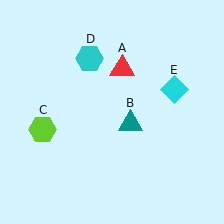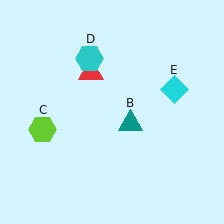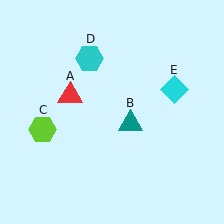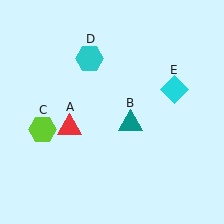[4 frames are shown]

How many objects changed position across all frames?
1 object changed position: red triangle (object A).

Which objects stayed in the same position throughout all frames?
Teal triangle (object B) and lime hexagon (object C) and cyan hexagon (object D) and cyan diamond (object E) remained stationary.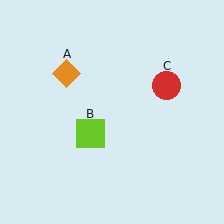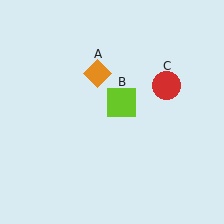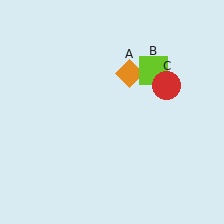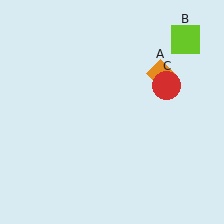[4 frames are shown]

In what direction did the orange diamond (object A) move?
The orange diamond (object A) moved right.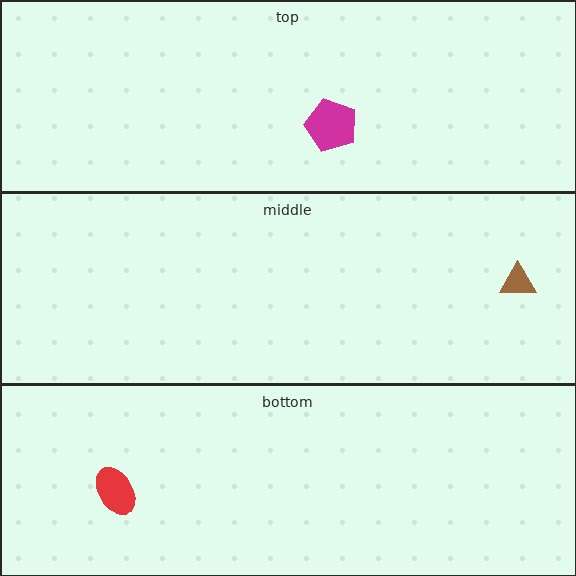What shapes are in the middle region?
The brown triangle.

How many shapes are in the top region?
1.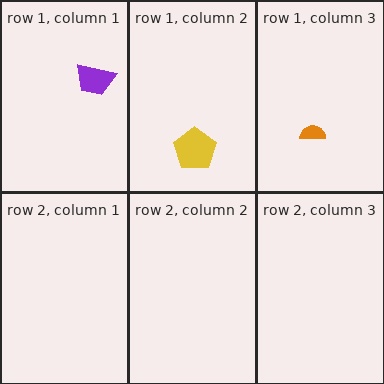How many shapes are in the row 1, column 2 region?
1.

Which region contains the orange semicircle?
The row 1, column 3 region.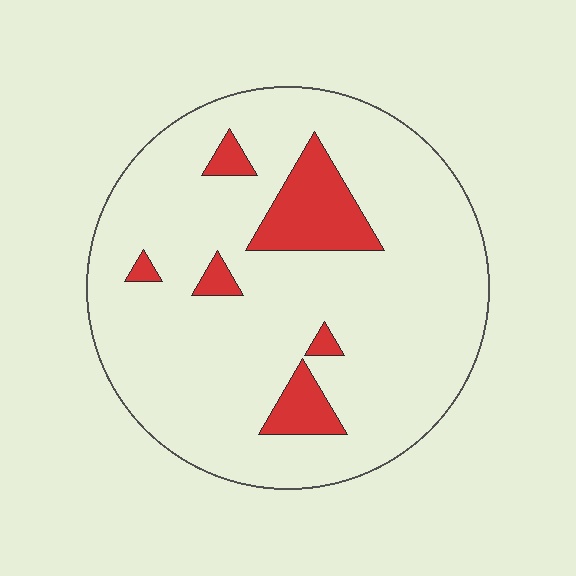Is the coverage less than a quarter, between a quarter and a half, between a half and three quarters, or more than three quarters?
Less than a quarter.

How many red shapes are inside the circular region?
6.